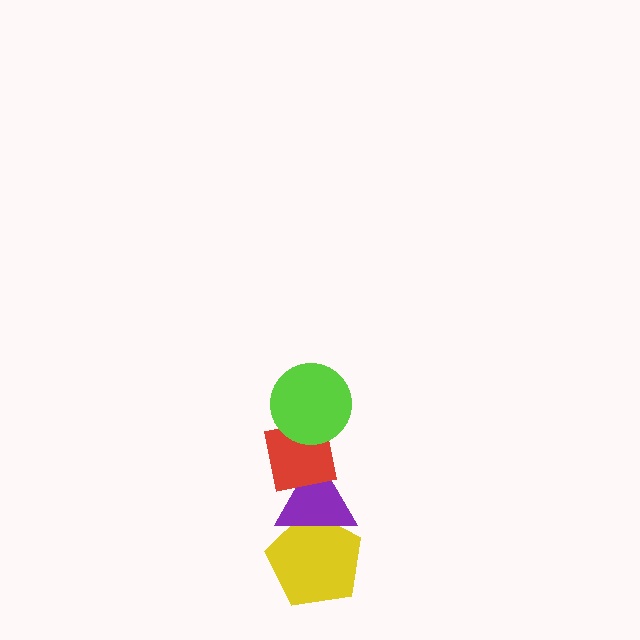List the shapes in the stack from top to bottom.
From top to bottom: the lime circle, the red square, the purple triangle, the yellow pentagon.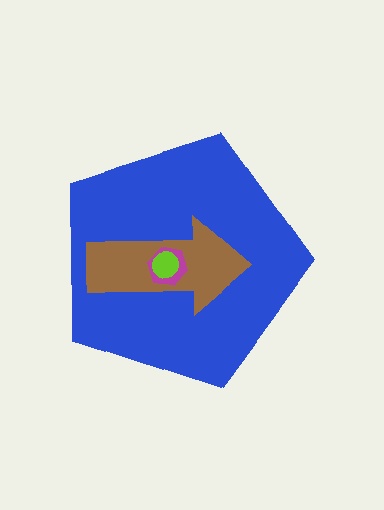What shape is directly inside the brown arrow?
The magenta hexagon.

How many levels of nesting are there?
4.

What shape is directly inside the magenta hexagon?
The lime circle.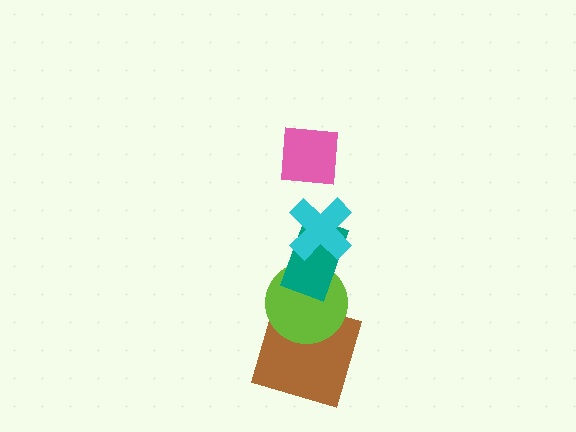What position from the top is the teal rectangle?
The teal rectangle is 3rd from the top.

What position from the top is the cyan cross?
The cyan cross is 2nd from the top.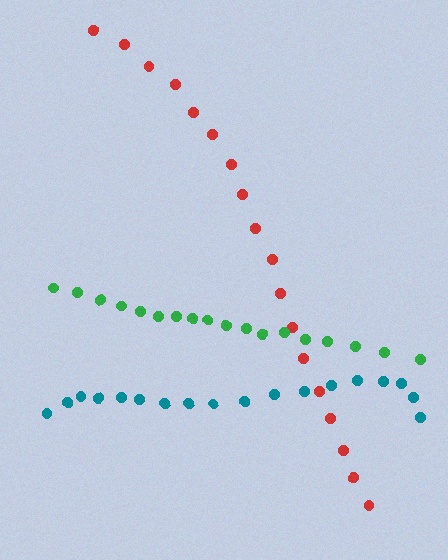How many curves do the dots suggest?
There are 3 distinct paths.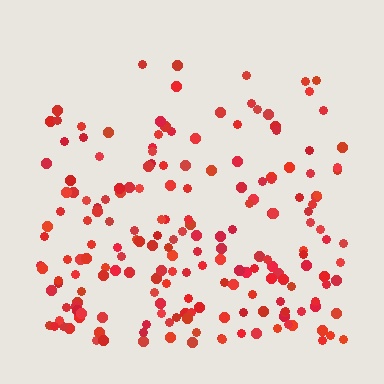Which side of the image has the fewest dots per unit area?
The top.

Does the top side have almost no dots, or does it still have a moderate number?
Still a moderate number, just noticeably fewer than the bottom.